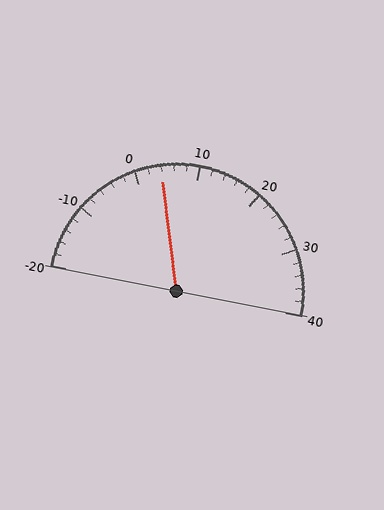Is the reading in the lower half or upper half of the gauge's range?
The reading is in the lower half of the range (-20 to 40).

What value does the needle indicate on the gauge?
The needle indicates approximately 4.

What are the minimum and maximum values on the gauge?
The gauge ranges from -20 to 40.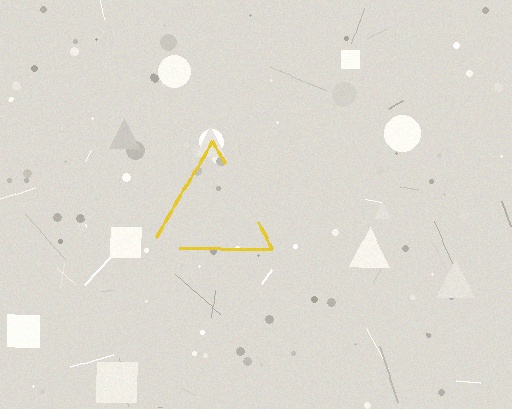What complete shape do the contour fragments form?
The contour fragments form a triangle.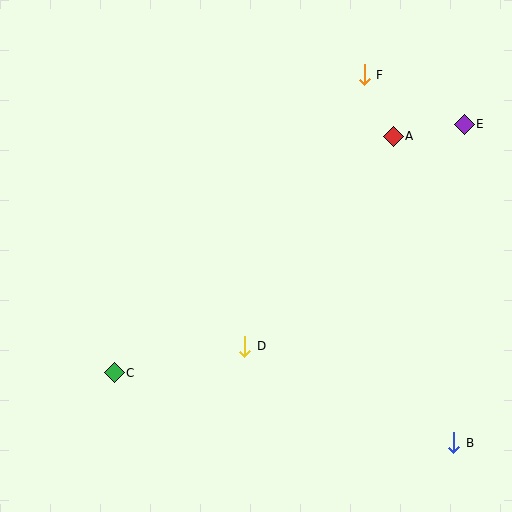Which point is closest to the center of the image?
Point D at (245, 346) is closest to the center.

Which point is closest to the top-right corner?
Point E is closest to the top-right corner.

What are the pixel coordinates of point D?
Point D is at (245, 346).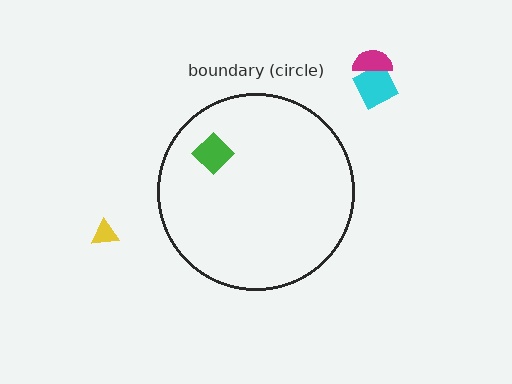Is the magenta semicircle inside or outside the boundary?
Outside.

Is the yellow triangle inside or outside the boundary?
Outside.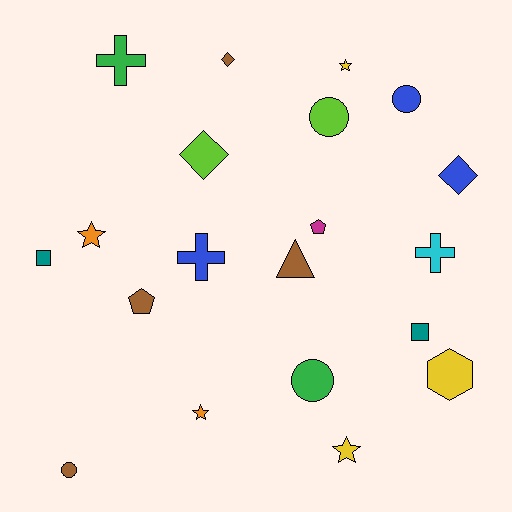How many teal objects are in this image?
There are 2 teal objects.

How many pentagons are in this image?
There are 2 pentagons.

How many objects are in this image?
There are 20 objects.